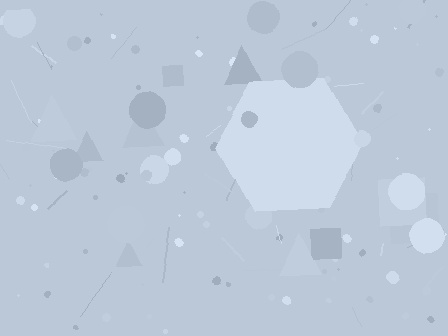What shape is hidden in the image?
A hexagon is hidden in the image.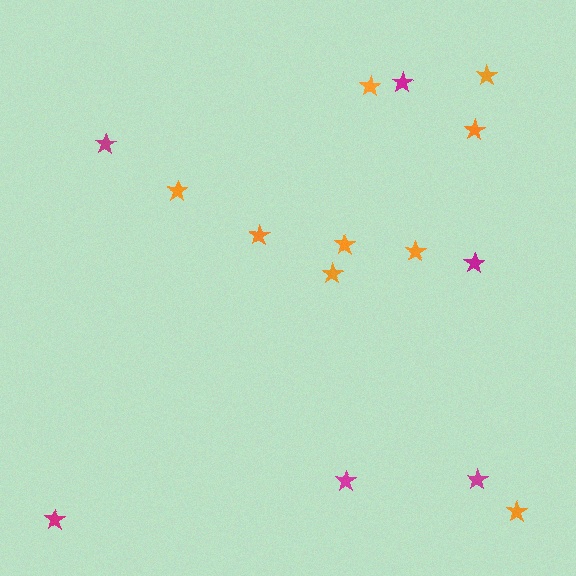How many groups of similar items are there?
There are 2 groups: one group of orange stars (9) and one group of magenta stars (6).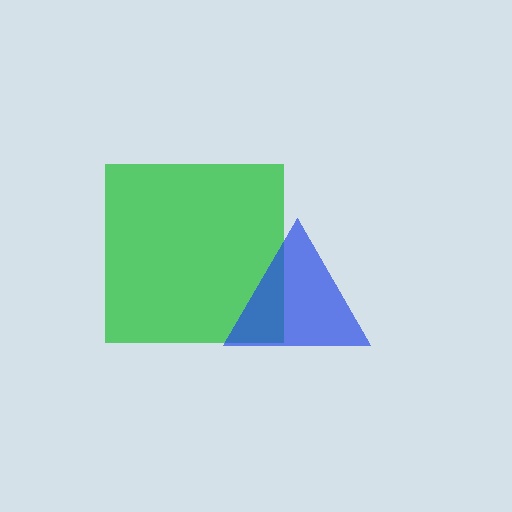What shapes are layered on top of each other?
The layered shapes are: a green square, a blue triangle.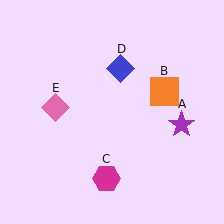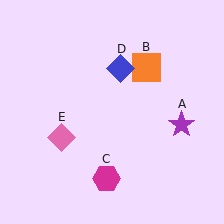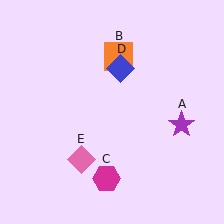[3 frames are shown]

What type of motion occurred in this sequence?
The orange square (object B), pink diamond (object E) rotated counterclockwise around the center of the scene.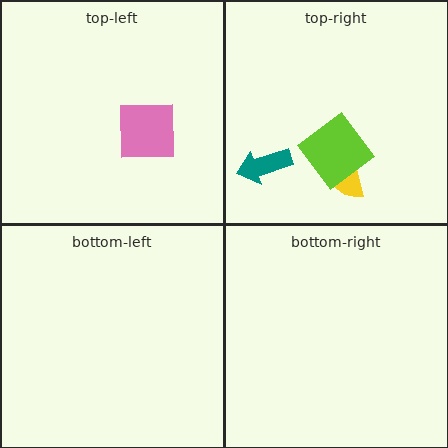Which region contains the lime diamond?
The top-right region.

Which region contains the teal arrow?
The top-right region.